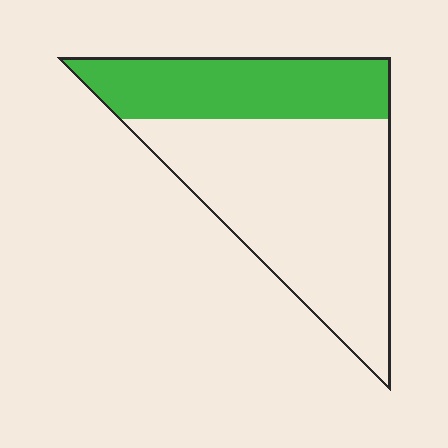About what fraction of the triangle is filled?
About one third (1/3).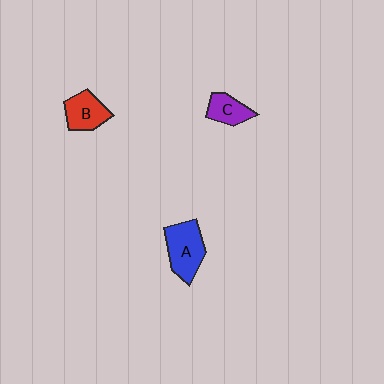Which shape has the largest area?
Shape A (blue).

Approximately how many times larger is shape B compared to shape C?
Approximately 1.3 times.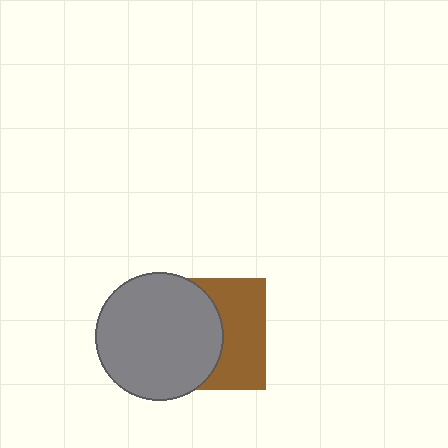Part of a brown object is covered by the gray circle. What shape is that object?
It is a square.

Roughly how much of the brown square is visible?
About half of it is visible (roughly 46%).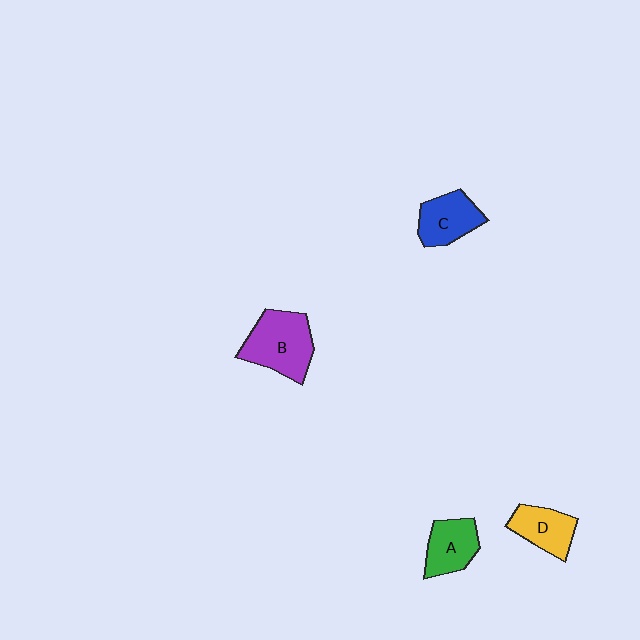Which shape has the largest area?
Shape B (purple).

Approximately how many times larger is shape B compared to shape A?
Approximately 1.5 times.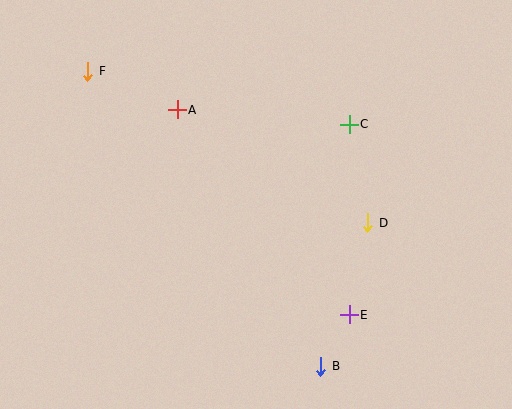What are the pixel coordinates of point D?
Point D is at (368, 223).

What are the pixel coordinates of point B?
Point B is at (321, 366).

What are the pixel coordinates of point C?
Point C is at (349, 124).